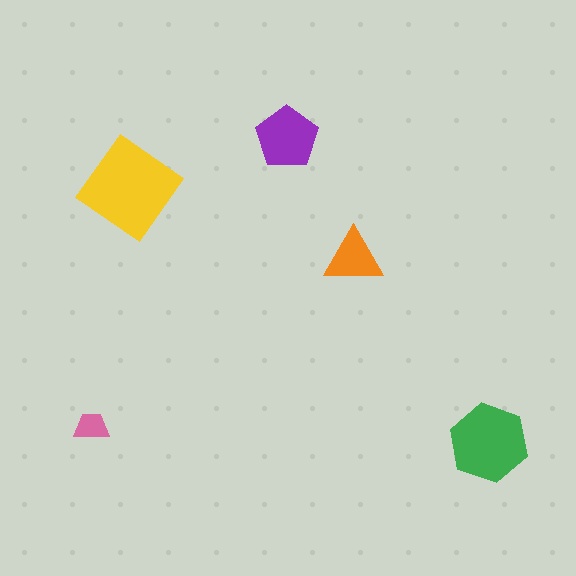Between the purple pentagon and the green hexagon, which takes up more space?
The green hexagon.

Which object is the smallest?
The pink trapezoid.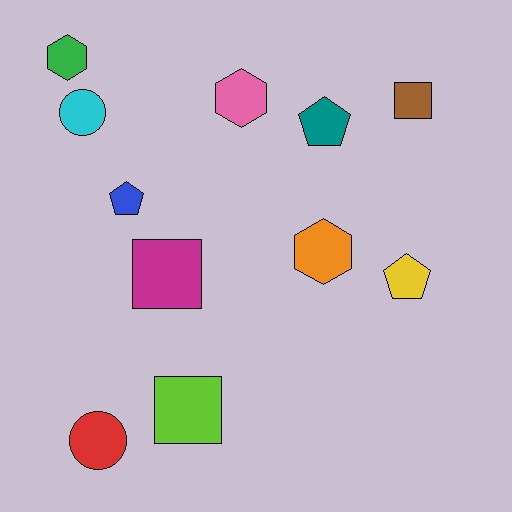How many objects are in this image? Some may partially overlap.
There are 11 objects.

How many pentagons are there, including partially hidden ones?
There are 3 pentagons.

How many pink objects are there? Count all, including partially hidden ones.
There is 1 pink object.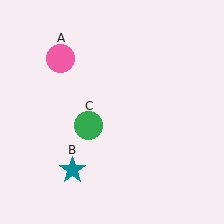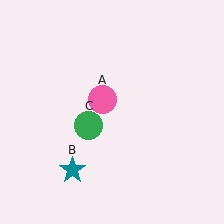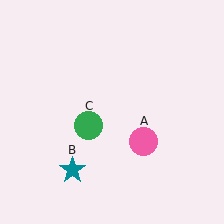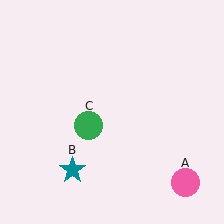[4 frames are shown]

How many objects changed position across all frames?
1 object changed position: pink circle (object A).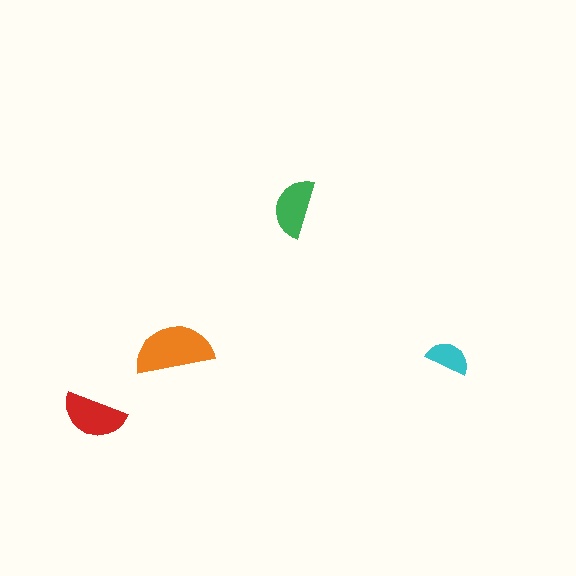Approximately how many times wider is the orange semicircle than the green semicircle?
About 1.5 times wider.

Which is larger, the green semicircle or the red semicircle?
The red one.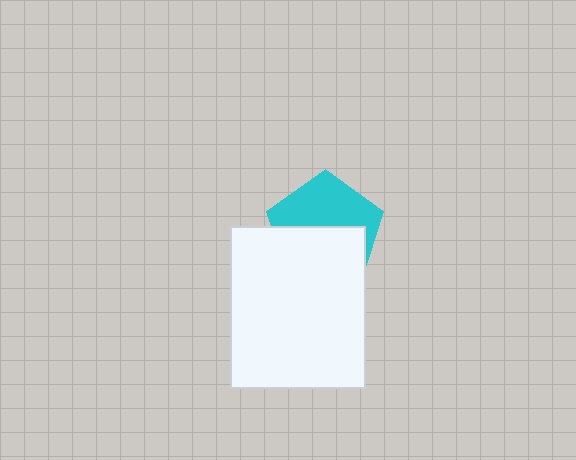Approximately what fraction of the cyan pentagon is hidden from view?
Roughly 52% of the cyan pentagon is hidden behind the white rectangle.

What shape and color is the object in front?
The object in front is a white rectangle.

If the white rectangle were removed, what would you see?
You would see the complete cyan pentagon.